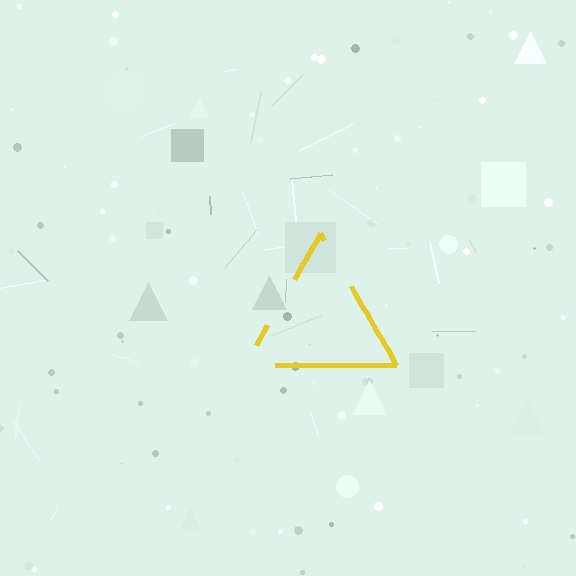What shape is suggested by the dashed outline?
The dashed outline suggests a triangle.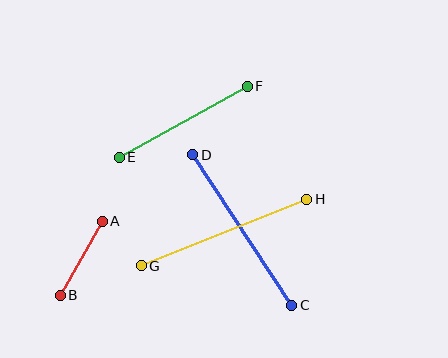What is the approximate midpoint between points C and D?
The midpoint is at approximately (242, 230) pixels.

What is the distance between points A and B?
The distance is approximately 85 pixels.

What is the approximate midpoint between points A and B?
The midpoint is at approximately (81, 258) pixels.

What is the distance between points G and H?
The distance is approximately 179 pixels.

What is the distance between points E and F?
The distance is approximately 146 pixels.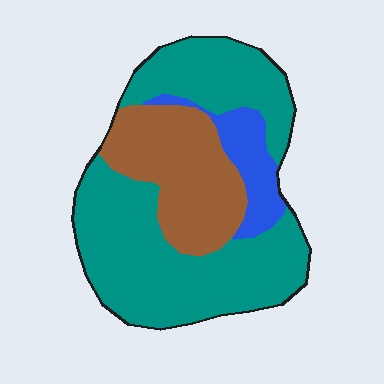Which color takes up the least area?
Blue, at roughly 10%.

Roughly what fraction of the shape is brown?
Brown takes up between a sixth and a third of the shape.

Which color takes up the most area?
Teal, at roughly 65%.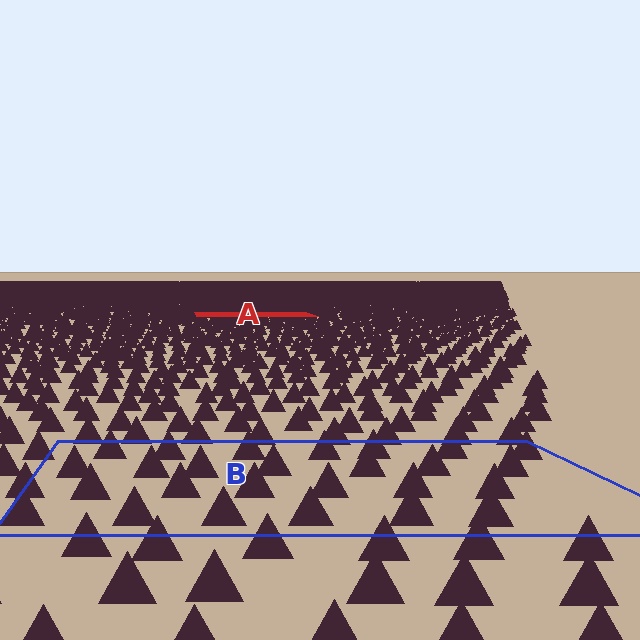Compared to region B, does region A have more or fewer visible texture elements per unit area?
Region A has more texture elements per unit area — they are packed more densely because it is farther away.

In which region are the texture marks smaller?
The texture marks are smaller in region A, because it is farther away.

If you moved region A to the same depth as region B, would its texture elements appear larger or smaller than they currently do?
They would appear larger. At a closer depth, the same texture elements are projected at a bigger on-screen size.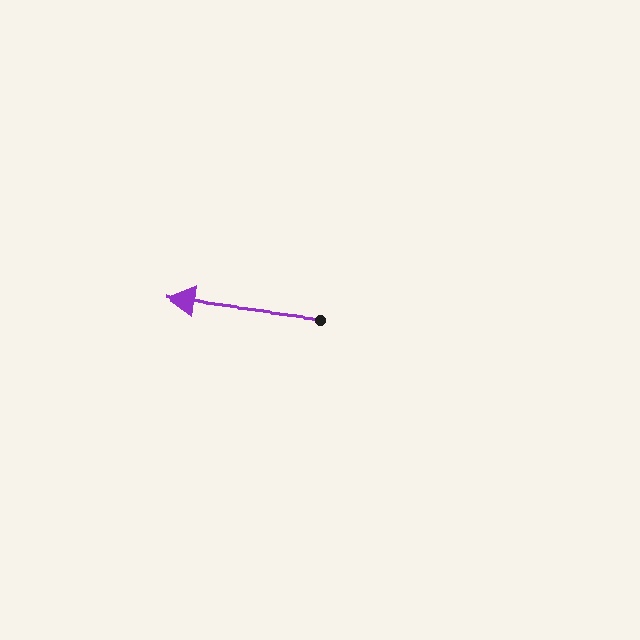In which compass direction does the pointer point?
West.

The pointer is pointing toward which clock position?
Roughly 9 o'clock.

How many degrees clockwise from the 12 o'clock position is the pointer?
Approximately 277 degrees.